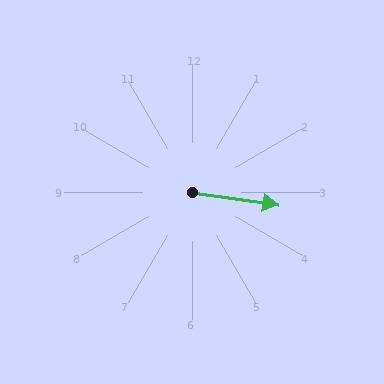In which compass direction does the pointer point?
East.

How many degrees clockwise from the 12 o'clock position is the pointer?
Approximately 98 degrees.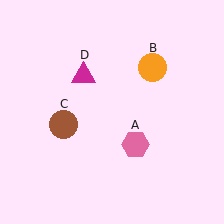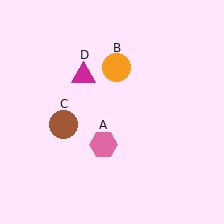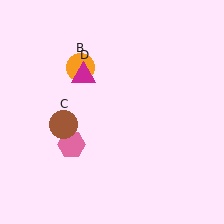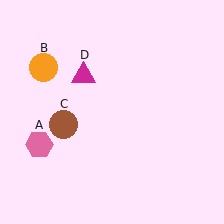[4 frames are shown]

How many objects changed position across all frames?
2 objects changed position: pink hexagon (object A), orange circle (object B).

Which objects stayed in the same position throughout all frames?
Brown circle (object C) and magenta triangle (object D) remained stationary.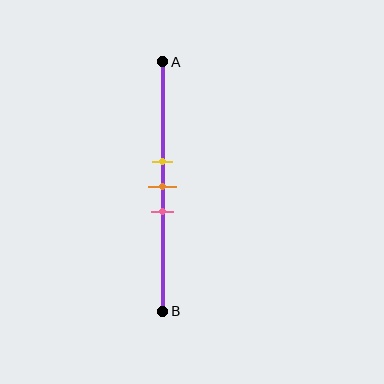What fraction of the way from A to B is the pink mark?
The pink mark is approximately 60% (0.6) of the way from A to B.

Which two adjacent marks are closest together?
The yellow and orange marks are the closest adjacent pair.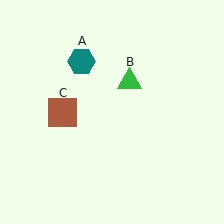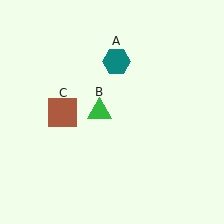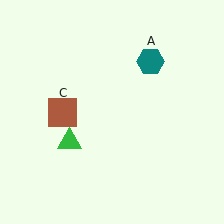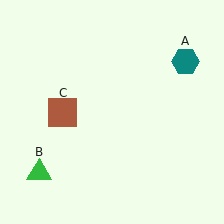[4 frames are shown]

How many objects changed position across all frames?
2 objects changed position: teal hexagon (object A), green triangle (object B).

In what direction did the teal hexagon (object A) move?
The teal hexagon (object A) moved right.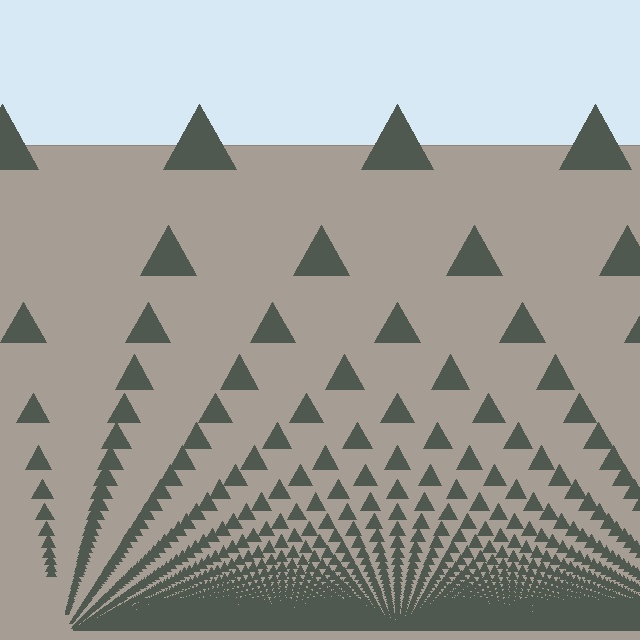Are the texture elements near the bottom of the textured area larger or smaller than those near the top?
Smaller. The gradient is inverted — elements near the bottom are smaller and denser.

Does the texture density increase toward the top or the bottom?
Density increases toward the bottom.